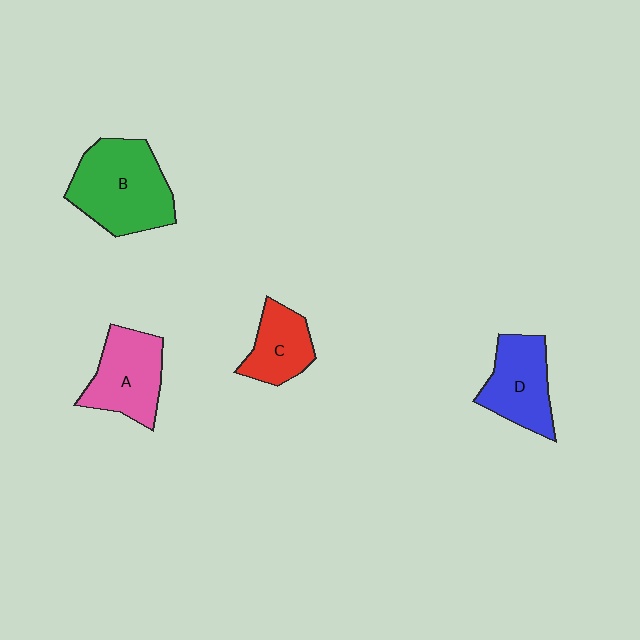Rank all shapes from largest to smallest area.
From largest to smallest: B (green), A (pink), D (blue), C (red).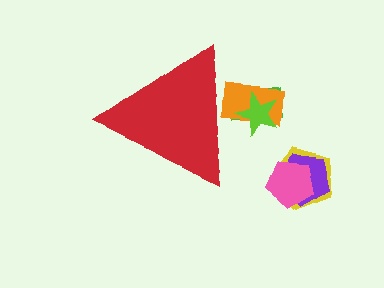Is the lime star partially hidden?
Yes, the lime star is partially hidden behind the red triangle.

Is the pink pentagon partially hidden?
No, the pink pentagon is fully visible.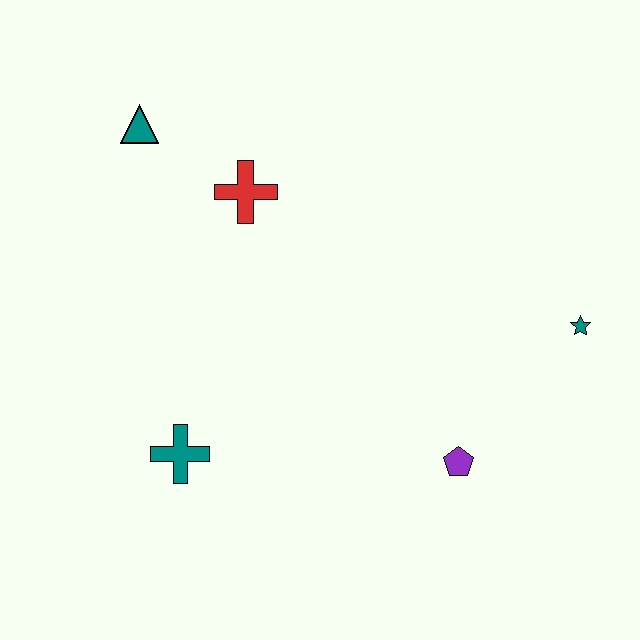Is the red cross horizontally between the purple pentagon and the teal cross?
Yes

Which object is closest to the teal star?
The purple pentagon is closest to the teal star.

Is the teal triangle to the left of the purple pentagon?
Yes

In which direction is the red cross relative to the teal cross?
The red cross is above the teal cross.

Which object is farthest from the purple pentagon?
The teal triangle is farthest from the purple pentagon.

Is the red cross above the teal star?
Yes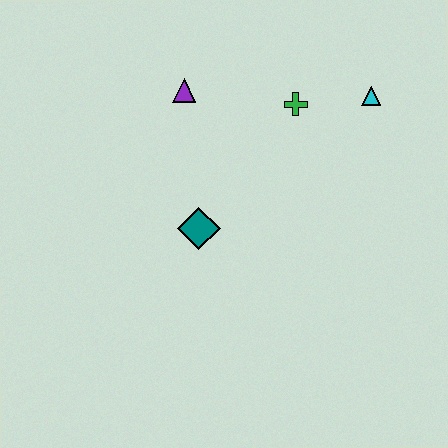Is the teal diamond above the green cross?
No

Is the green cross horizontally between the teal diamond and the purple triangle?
No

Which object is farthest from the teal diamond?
The cyan triangle is farthest from the teal diamond.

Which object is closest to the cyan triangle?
The green cross is closest to the cyan triangle.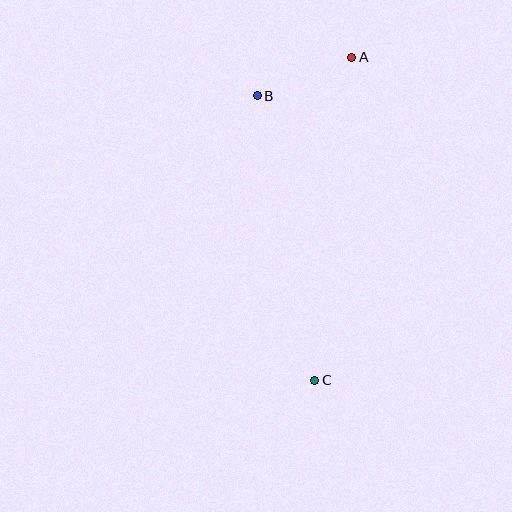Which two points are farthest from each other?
Points A and C are farthest from each other.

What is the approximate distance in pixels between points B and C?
The distance between B and C is approximately 290 pixels.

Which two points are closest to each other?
Points A and B are closest to each other.